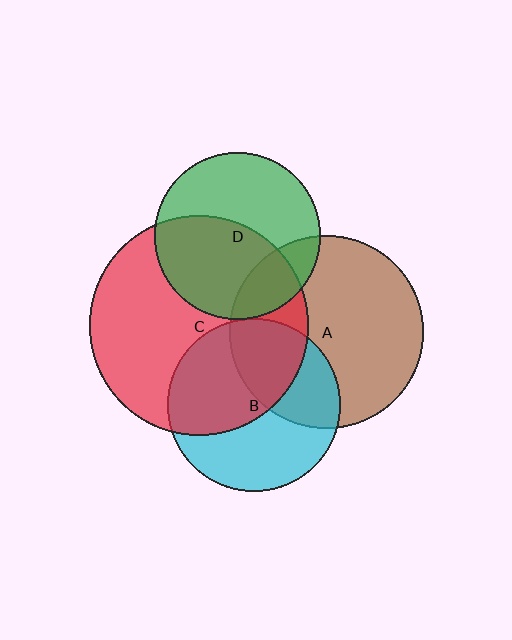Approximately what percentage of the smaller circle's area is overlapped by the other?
Approximately 20%.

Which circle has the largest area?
Circle C (red).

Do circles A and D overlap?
Yes.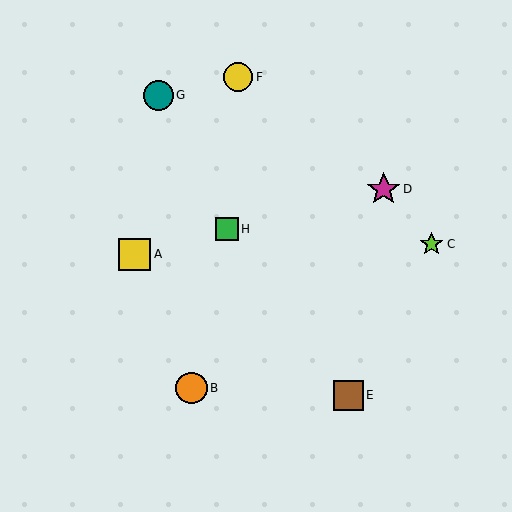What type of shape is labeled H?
Shape H is a green square.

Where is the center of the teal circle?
The center of the teal circle is at (158, 95).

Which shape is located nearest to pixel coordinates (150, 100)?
The teal circle (labeled G) at (158, 95) is nearest to that location.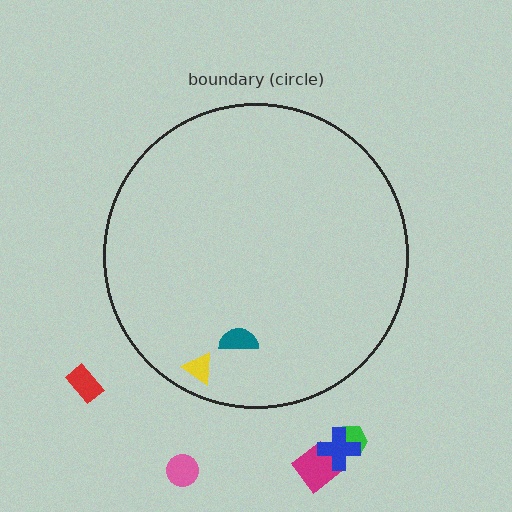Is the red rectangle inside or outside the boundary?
Outside.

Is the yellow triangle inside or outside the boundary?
Inside.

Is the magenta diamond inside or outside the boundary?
Outside.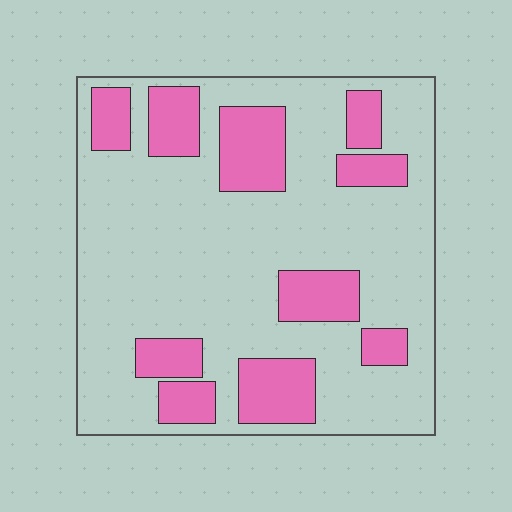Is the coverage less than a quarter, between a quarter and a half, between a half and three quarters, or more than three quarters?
Between a quarter and a half.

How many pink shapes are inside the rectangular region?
10.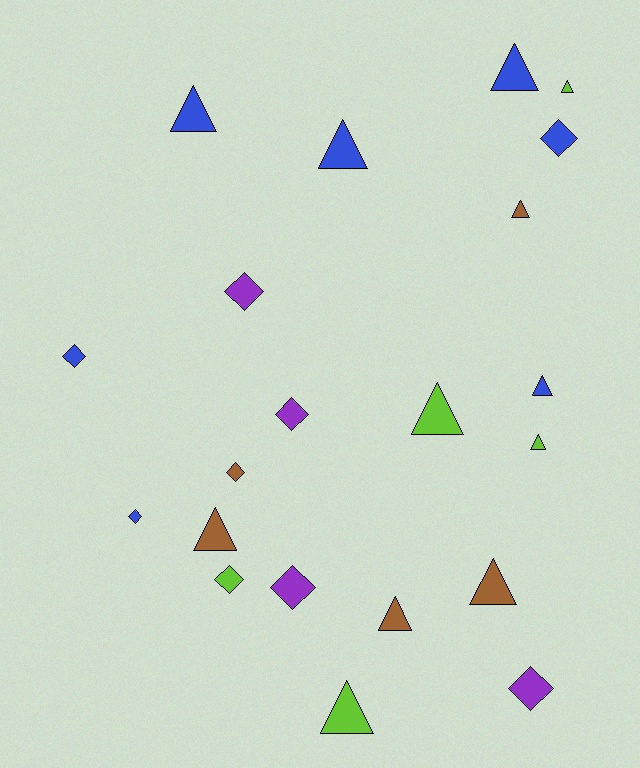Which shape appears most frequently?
Triangle, with 12 objects.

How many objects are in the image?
There are 21 objects.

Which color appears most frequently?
Blue, with 7 objects.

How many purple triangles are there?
There are no purple triangles.